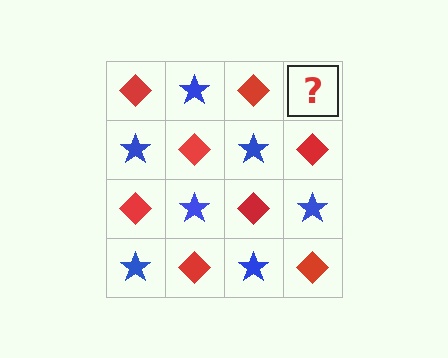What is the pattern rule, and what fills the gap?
The rule is that it alternates red diamond and blue star in a checkerboard pattern. The gap should be filled with a blue star.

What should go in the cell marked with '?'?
The missing cell should contain a blue star.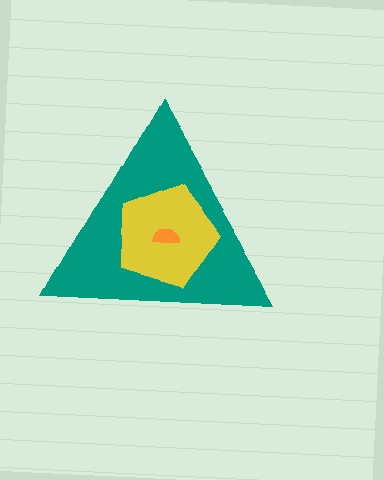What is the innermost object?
The orange semicircle.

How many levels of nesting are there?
3.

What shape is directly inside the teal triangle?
The yellow pentagon.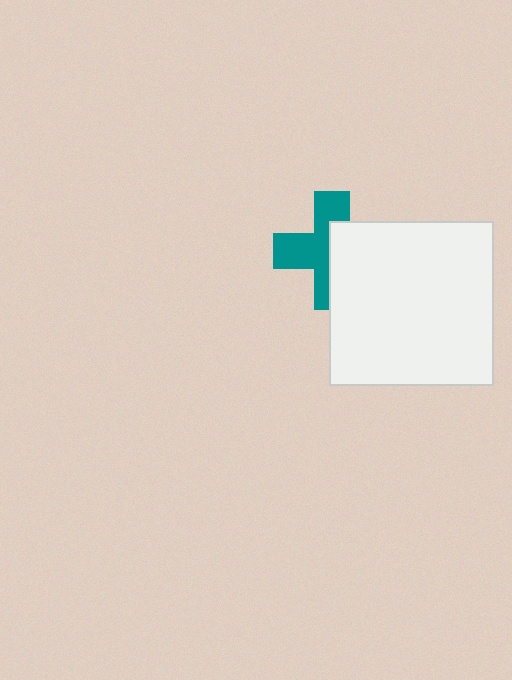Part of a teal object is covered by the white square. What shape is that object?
It is a cross.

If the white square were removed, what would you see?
You would see the complete teal cross.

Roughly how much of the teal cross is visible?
About half of it is visible (roughly 55%).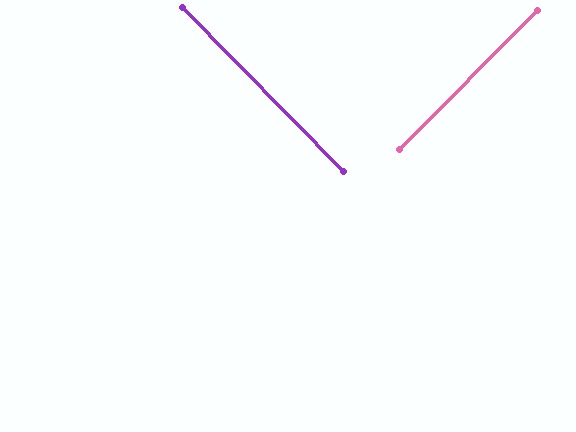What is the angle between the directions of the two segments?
Approximately 89 degrees.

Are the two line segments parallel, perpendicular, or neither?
Perpendicular — they meet at approximately 89°.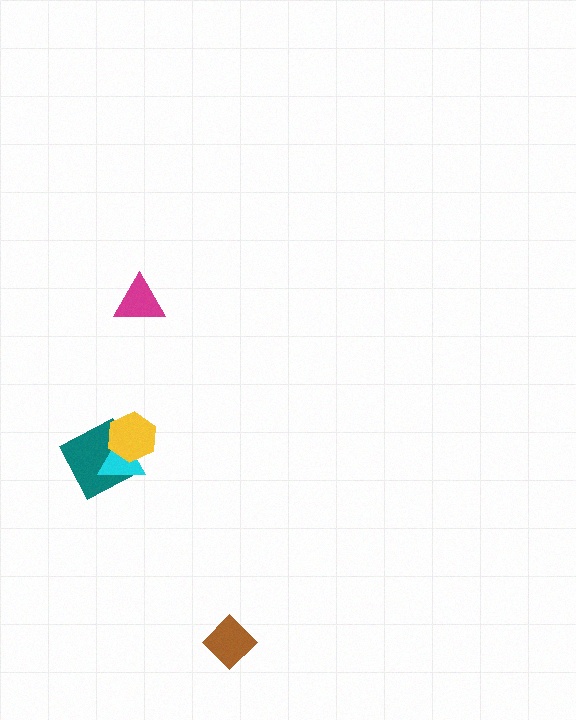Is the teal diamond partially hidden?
Yes, it is partially covered by another shape.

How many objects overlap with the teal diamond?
2 objects overlap with the teal diamond.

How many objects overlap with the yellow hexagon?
2 objects overlap with the yellow hexagon.